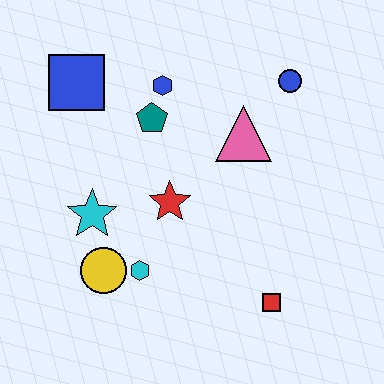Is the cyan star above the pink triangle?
No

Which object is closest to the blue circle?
The pink triangle is closest to the blue circle.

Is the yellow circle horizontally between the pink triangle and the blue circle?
No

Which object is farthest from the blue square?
The red square is farthest from the blue square.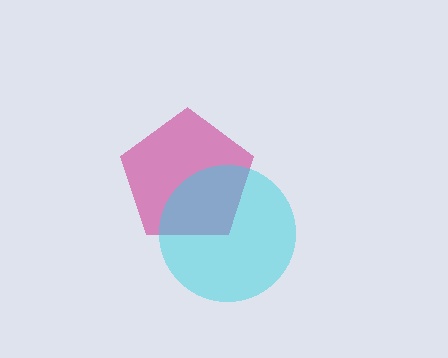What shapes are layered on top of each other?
The layered shapes are: a magenta pentagon, a cyan circle.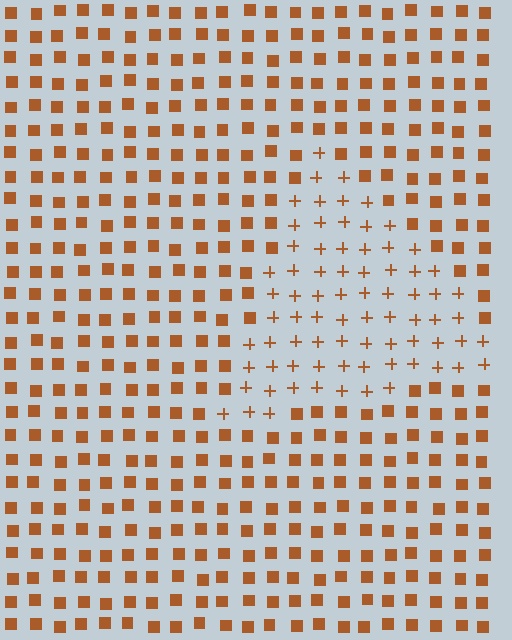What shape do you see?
I see a triangle.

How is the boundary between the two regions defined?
The boundary is defined by a change in element shape: plus signs inside vs. squares outside. All elements share the same color and spacing.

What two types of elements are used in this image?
The image uses plus signs inside the triangle region and squares outside it.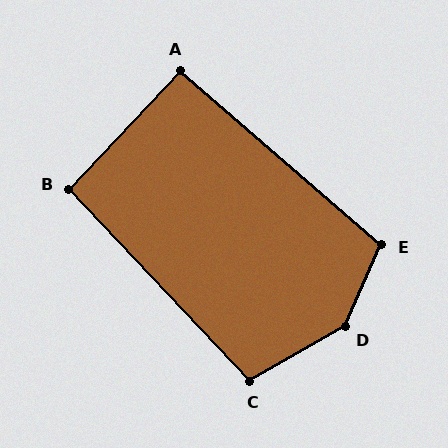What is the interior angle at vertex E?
Approximately 107 degrees (obtuse).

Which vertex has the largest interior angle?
D, at approximately 143 degrees.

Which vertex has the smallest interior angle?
A, at approximately 92 degrees.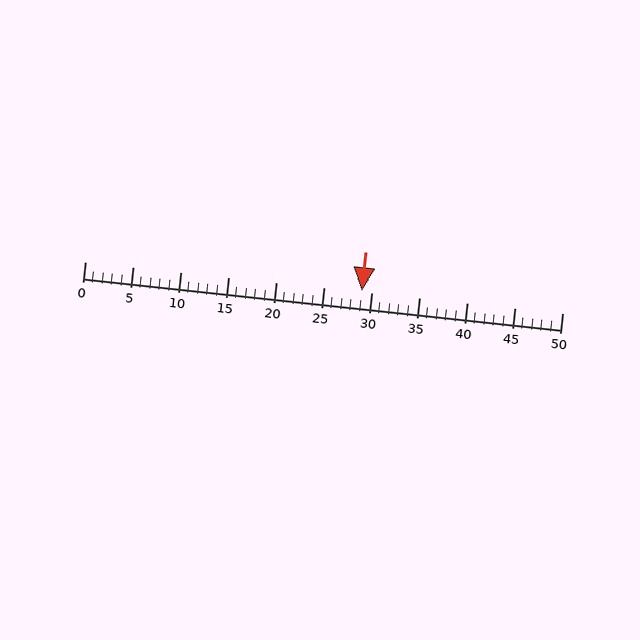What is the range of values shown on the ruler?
The ruler shows values from 0 to 50.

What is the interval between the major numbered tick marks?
The major tick marks are spaced 5 units apart.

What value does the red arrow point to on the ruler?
The red arrow points to approximately 29.